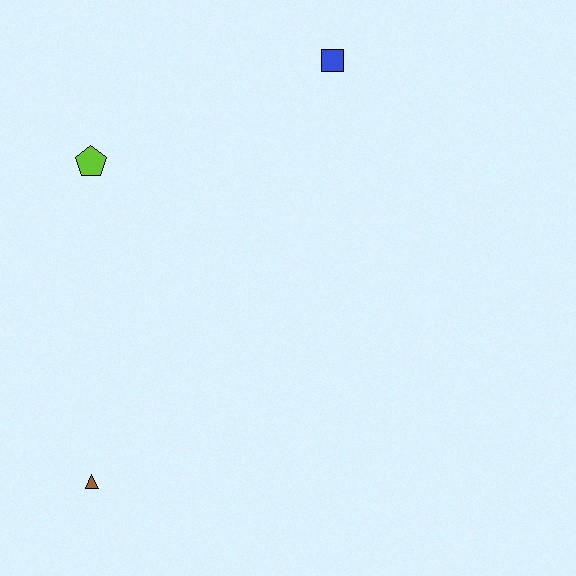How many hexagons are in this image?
There are no hexagons.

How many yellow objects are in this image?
There are no yellow objects.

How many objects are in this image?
There are 3 objects.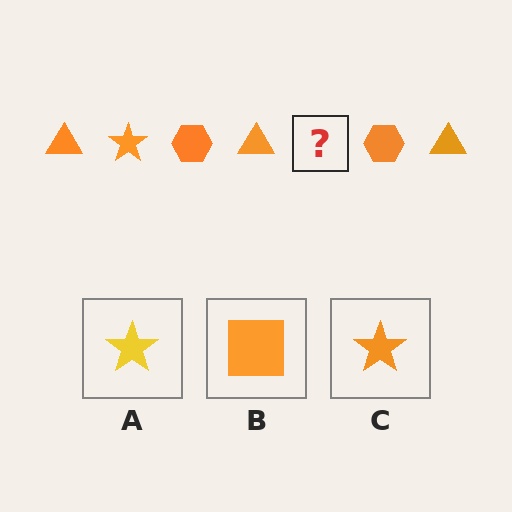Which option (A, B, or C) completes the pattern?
C.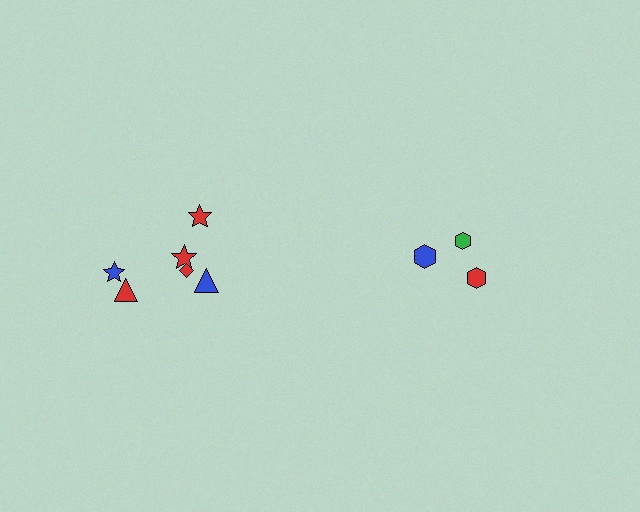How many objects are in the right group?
There are 3 objects.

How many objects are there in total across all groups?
There are 9 objects.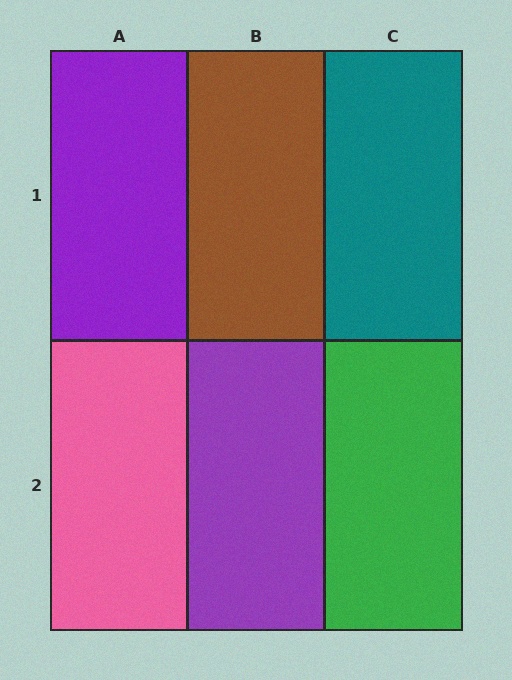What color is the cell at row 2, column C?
Green.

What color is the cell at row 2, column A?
Pink.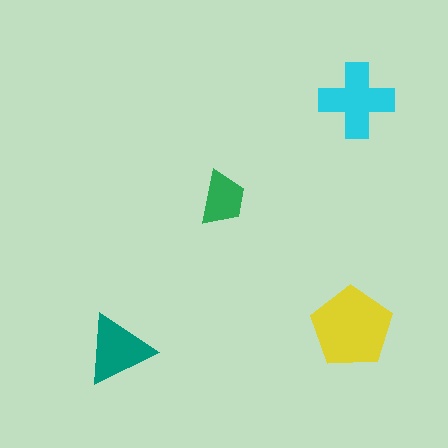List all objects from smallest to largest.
The green trapezoid, the teal triangle, the cyan cross, the yellow pentagon.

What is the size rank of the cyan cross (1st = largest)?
2nd.